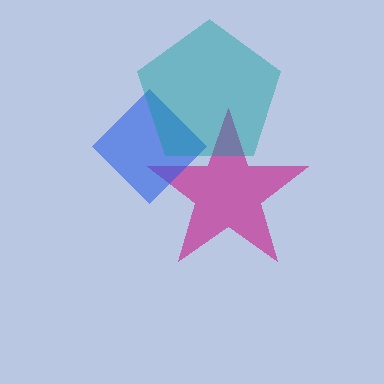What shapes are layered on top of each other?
The layered shapes are: a magenta star, a blue diamond, a teal pentagon.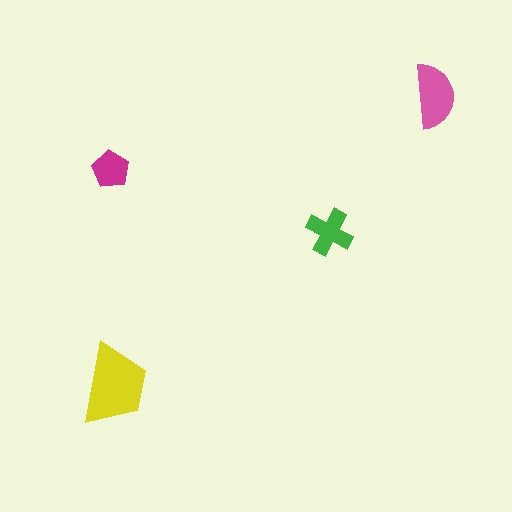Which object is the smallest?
The magenta pentagon.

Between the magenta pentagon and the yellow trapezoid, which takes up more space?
The yellow trapezoid.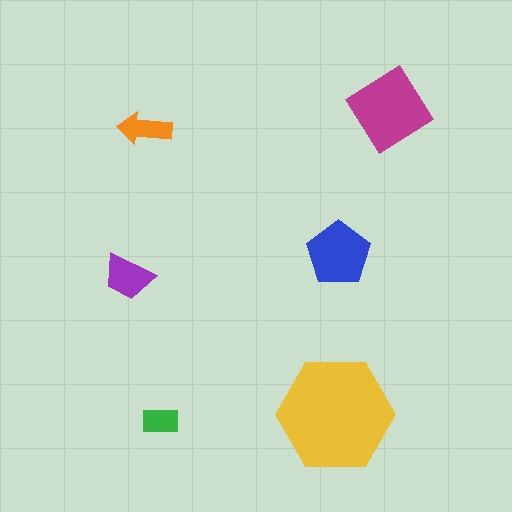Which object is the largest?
The yellow hexagon.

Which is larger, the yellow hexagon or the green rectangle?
The yellow hexagon.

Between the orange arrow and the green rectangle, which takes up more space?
The orange arrow.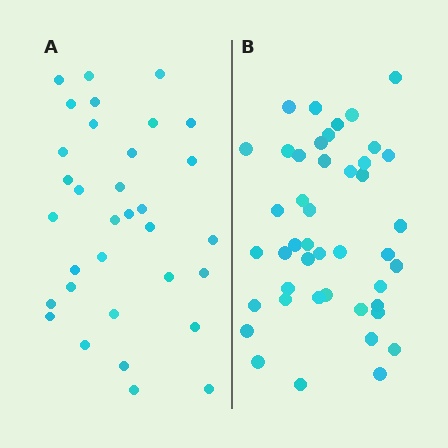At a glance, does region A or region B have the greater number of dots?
Region B (the right region) has more dots.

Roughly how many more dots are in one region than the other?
Region B has roughly 12 or so more dots than region A.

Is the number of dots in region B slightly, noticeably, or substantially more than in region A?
Region B has noticeably more, but not dramatically so. The ratio is roughly 1.3 to 1.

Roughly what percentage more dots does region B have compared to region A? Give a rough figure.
About 35% more.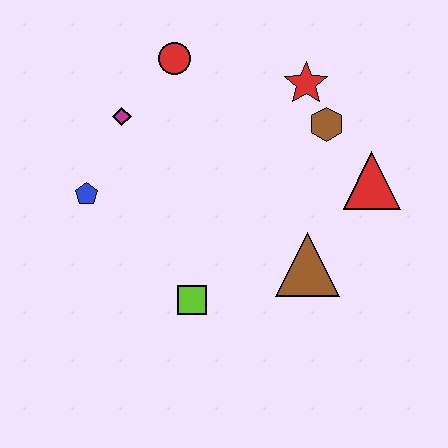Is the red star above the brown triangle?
Yes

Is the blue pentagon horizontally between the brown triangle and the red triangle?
No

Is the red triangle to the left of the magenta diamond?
No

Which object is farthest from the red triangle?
The blue pentagon is farthest from the red triangle.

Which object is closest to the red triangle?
The brown hexagon is closest to the red triangle.